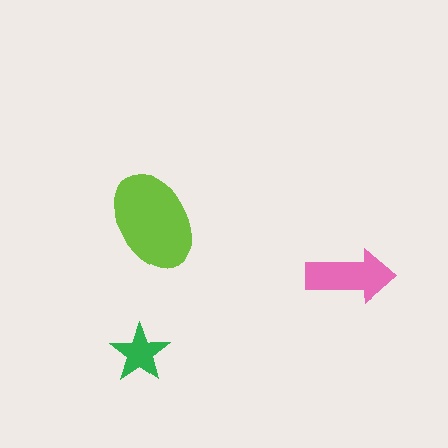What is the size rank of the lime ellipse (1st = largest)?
1st.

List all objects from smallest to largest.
The green star, the pink arrow, the lime ellipse.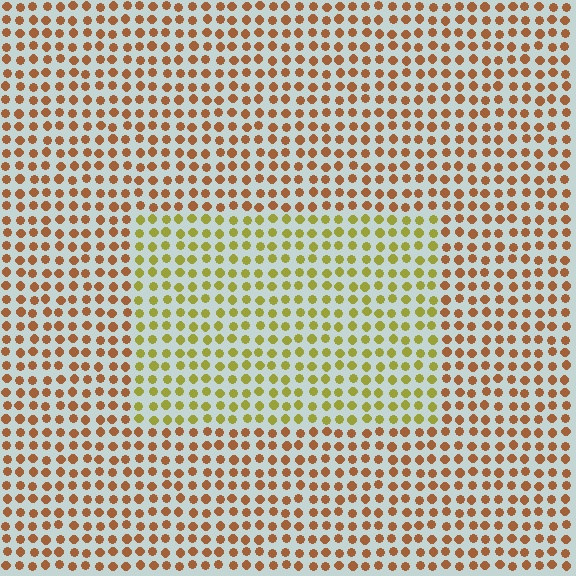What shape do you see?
I see a rectangle.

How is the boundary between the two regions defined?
The boundary is defined purely by a slight shift in hue (about 43 degrees). Spacing, size, and orientation are identical on both sides.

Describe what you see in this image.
The image is filled with small brown elements in a uniform arrangement. A rectangle-shaped region is visible where the elements are tinted to a slightly different hue, forming a subtle color boundary.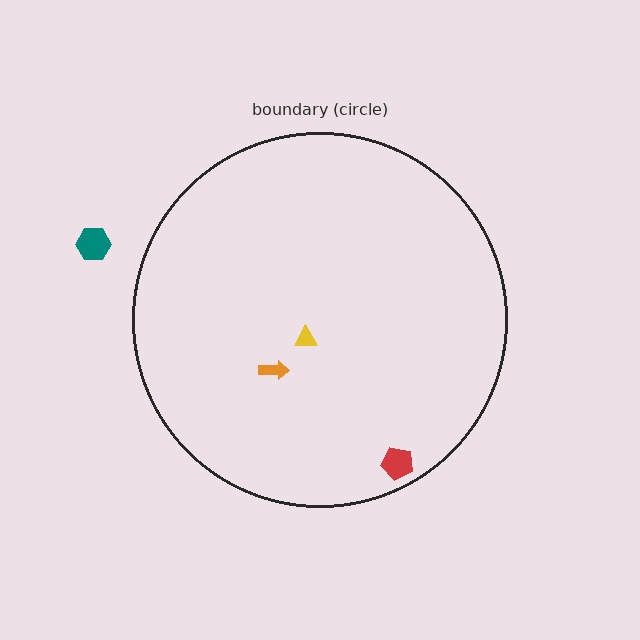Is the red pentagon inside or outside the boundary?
Inside.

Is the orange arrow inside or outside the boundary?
Inside.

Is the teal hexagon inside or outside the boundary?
Outside.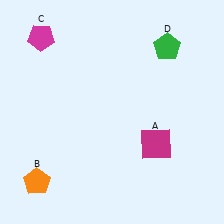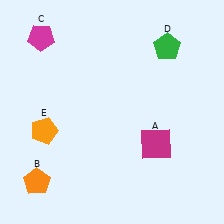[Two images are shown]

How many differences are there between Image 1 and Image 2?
There is 1 difference between the two images.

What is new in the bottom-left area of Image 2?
An orange pentagon (E) was added in the bottom-left area of Image 2.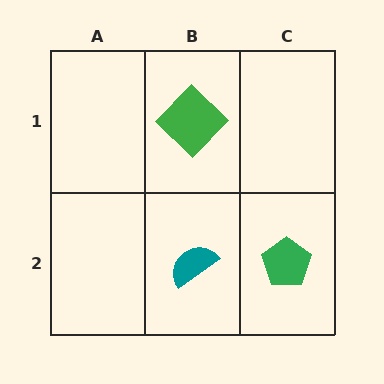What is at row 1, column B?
A green diamond.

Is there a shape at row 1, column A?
No, that cell is empty.